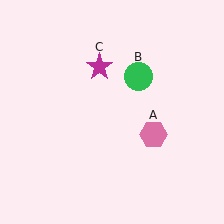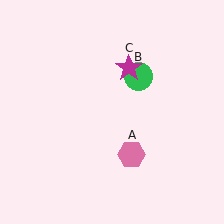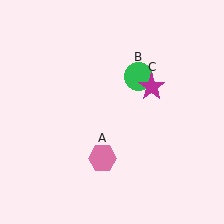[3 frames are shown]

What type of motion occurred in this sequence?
The pink hexagon (object A), magenta star (object C) rotated clockwise around the center of the scene.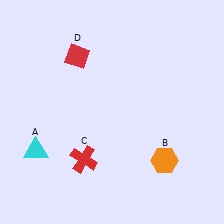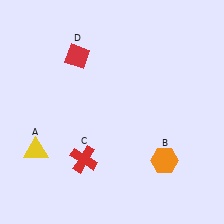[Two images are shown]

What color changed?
The triangle (A) changed from cyan in Image 1 to yellow in Image 2.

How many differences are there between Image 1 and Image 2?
There is 1 difference between the two images.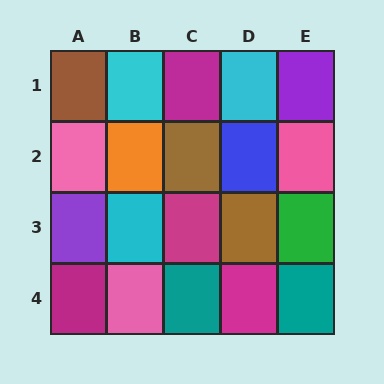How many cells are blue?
1 cell is blue.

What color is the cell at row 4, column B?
Pink.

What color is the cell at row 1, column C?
Magenta.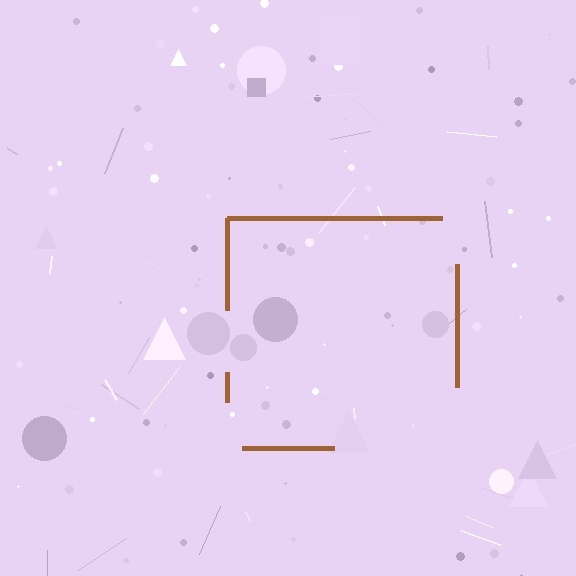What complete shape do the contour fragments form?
The contour fragments form a square.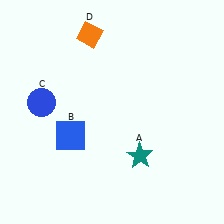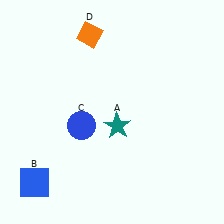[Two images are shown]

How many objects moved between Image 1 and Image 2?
3 objects moved between the two images.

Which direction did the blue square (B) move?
The blue square (B) moved down.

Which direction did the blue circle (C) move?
The blue circle (C) moved right.